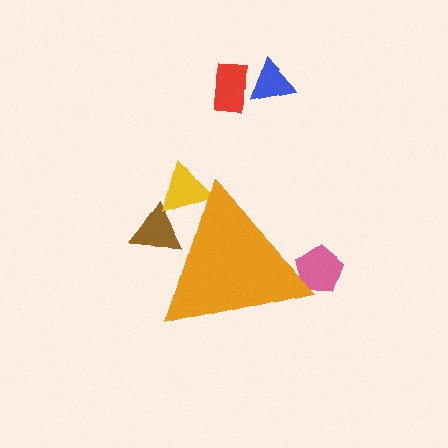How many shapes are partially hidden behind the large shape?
3 shapes are partially hidden.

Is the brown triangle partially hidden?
Yes, the brown triangle is partially hidden behind the orange triangle.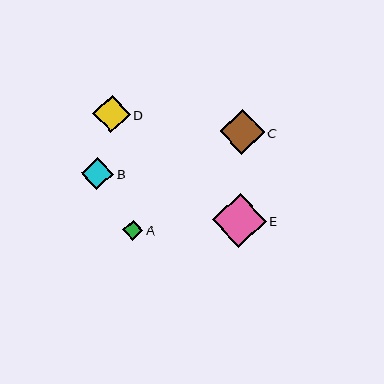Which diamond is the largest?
Diamond E is the largest with a size of approximately 54 pixels.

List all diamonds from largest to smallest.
From largest to smallest: E, C, D, B, A.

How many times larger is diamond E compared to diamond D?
Diamond E is approximately 1.4 times the size of diamond D.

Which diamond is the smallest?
Diamond A is the smallest with a size of approximately 21 pixels.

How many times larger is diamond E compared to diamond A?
Diamond E is approximately 2.6 times the size of diamond A.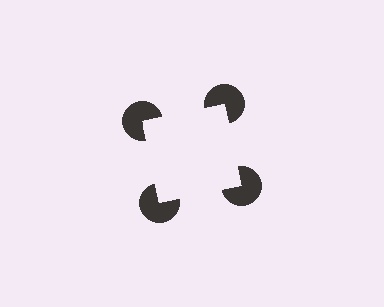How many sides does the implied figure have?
4 sides.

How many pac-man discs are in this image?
There are 4 — one at each vertex of the illusory square.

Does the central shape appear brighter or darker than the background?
It typically appears slightly brighter than the background, even though no actual brightness change is drawn.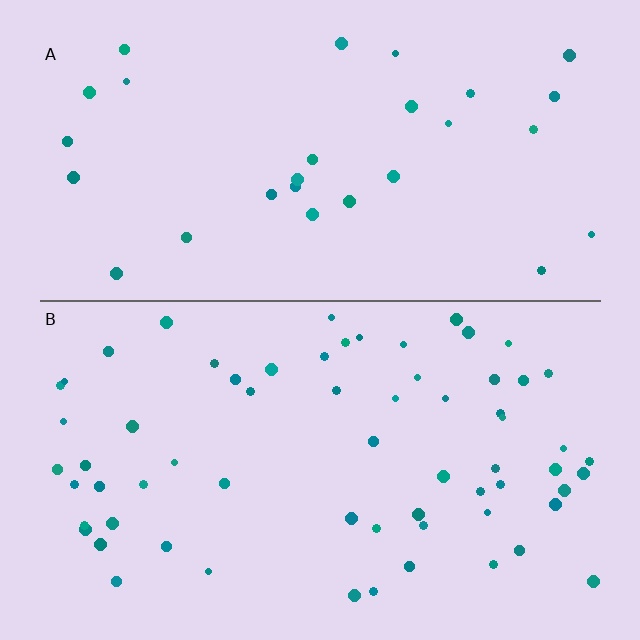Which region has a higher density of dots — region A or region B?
B (the bottom).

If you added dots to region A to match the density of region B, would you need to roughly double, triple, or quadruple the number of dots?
Approximately double.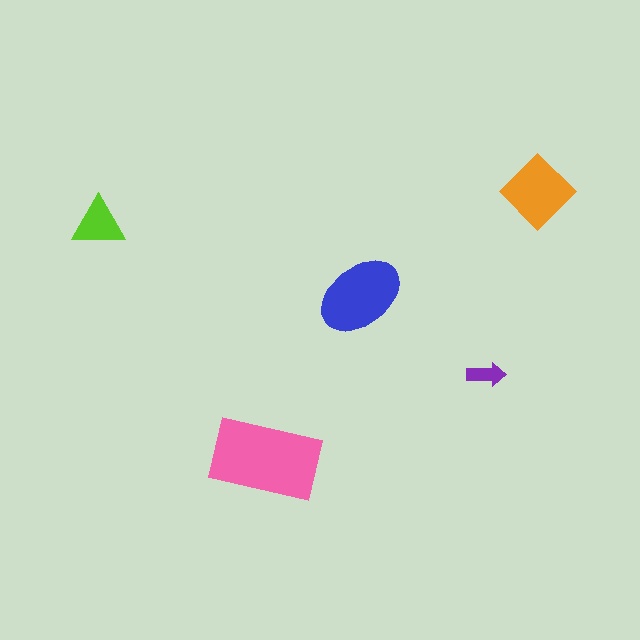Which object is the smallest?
The purple arrow.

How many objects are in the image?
There are 5 objects in the image.